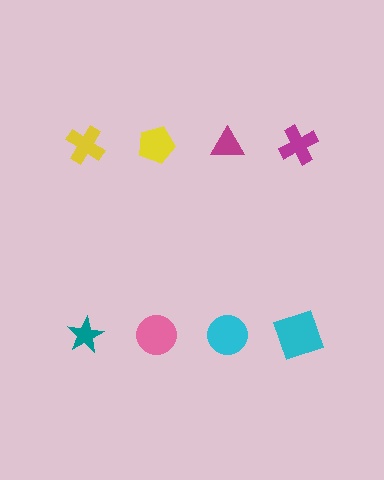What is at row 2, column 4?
A cyan square.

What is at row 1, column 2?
A yellow pentagon.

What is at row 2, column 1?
A teal star.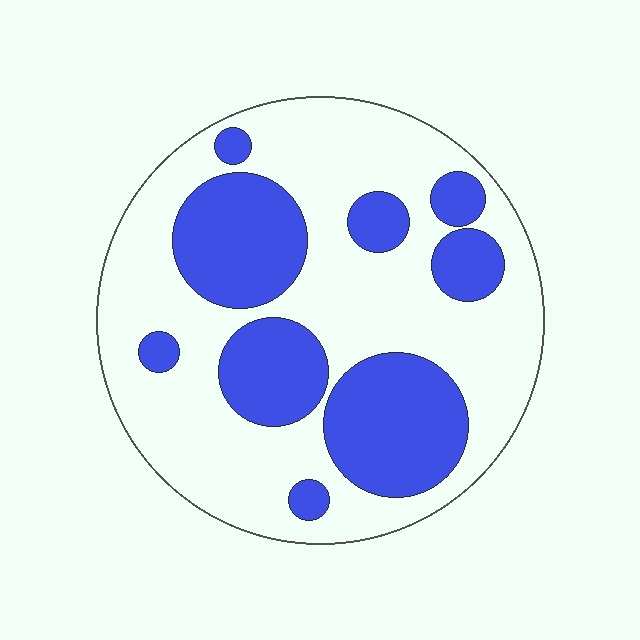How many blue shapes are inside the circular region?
9.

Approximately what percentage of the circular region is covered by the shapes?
Approximately 35%.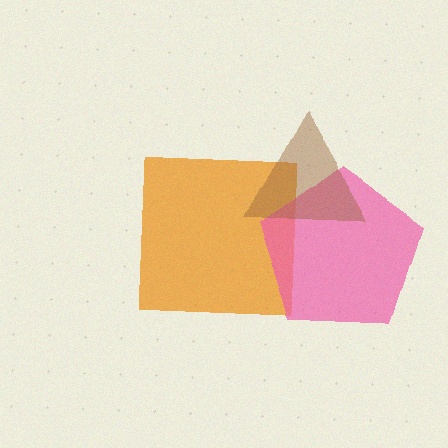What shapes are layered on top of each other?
The layered shapes are: an orange square, a pink pentagon, a brown triangle.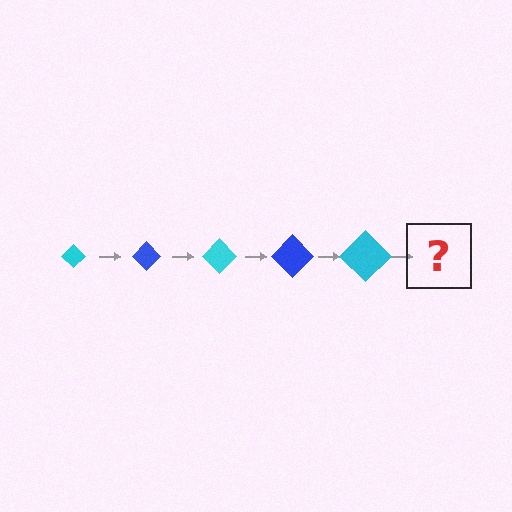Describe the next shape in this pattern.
It should be a blue diamond, larger than the previous one.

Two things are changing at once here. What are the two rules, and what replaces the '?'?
The two rules are that the diamond grows larger each step and the color cycles through cyan and blue. The '?' should be a blue diamond, larger than the previous one.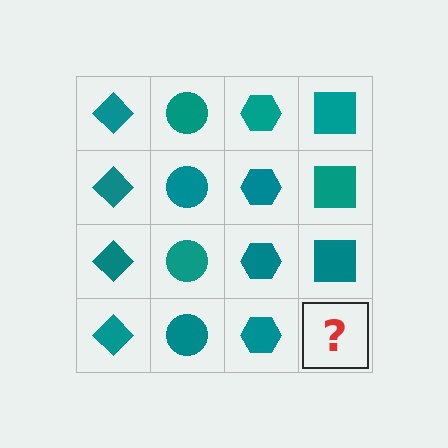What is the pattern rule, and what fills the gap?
The rule is that each column has a consistent shape. The gap should be filled with a teal square.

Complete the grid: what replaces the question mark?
The question mark should be replaced with a teal square.